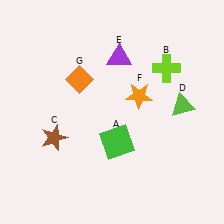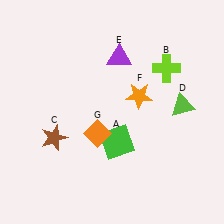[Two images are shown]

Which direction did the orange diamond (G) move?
The orange diamond (G) moved down.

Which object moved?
The orange diamond (G) moved down.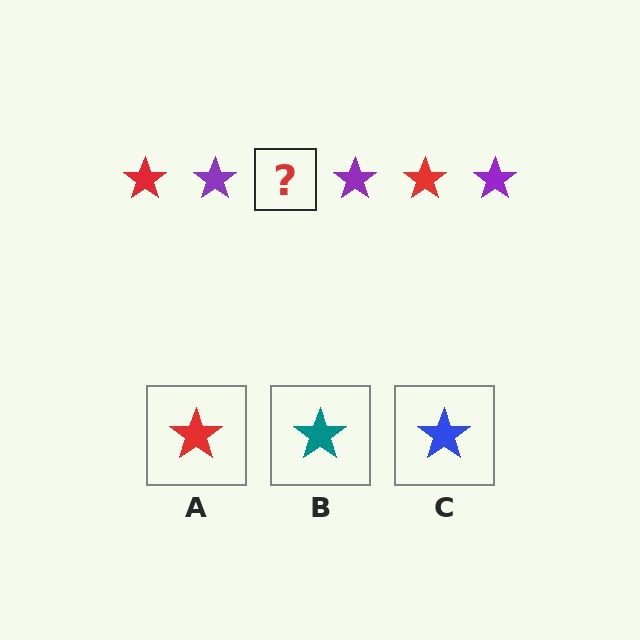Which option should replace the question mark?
Option A.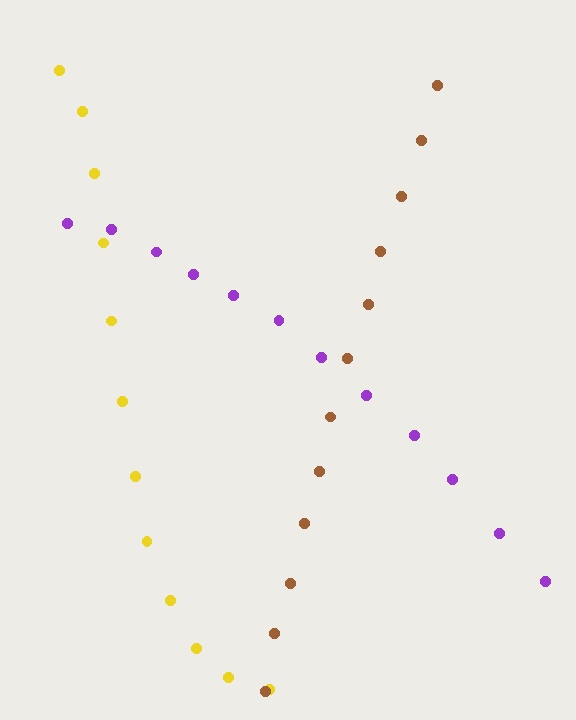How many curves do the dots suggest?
There are 3 distinct paths.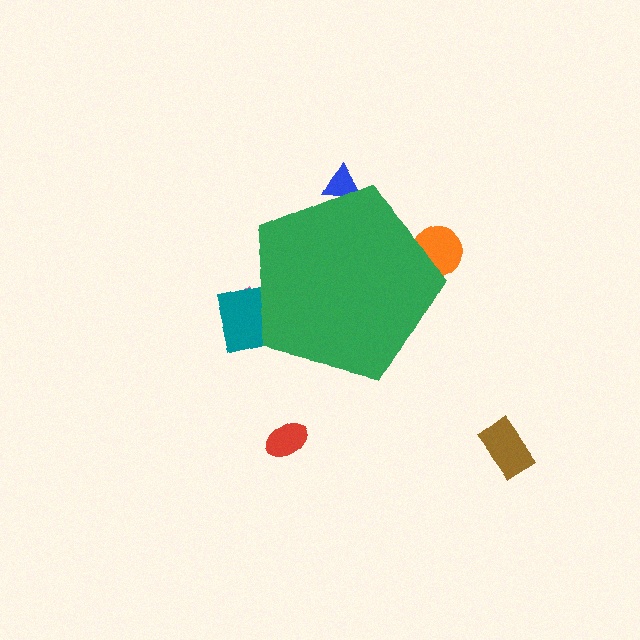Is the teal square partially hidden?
Yes, the teal square is partially hidden behind the green pentagon.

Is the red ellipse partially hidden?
No, the red ellipse is fully visible.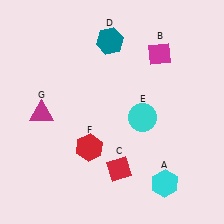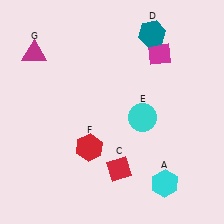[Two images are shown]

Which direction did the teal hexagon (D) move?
The teal hexagon (D) moved right.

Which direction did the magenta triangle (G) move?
The magenta triangle (G) moved up.